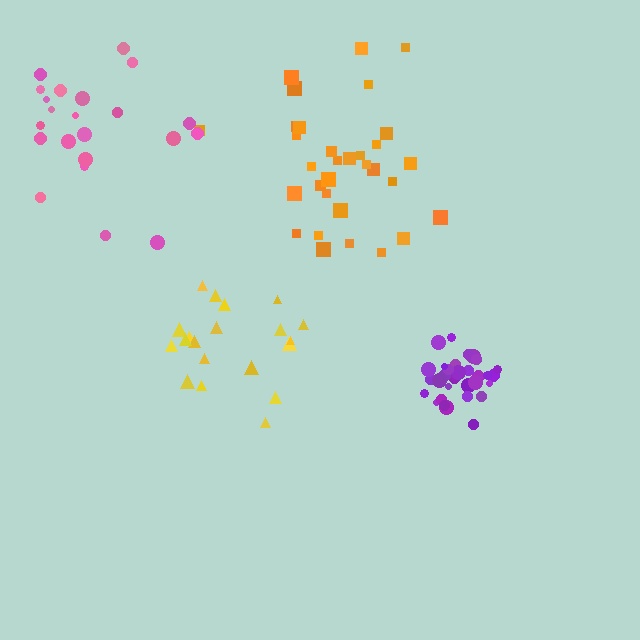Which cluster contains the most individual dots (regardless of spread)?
Purple (33).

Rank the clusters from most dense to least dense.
purple, orange, yellow, pink.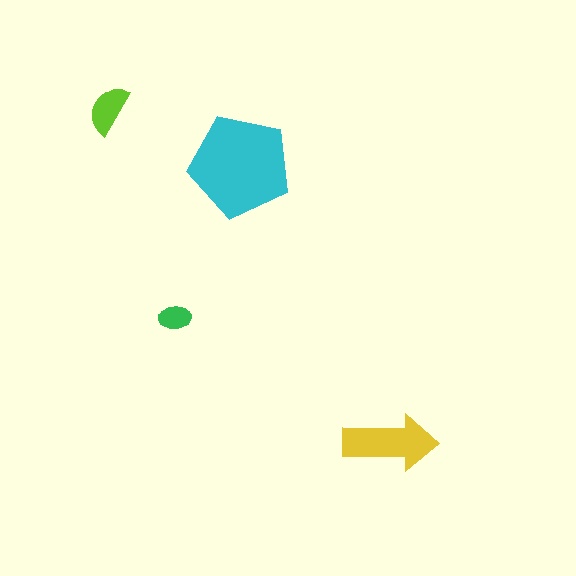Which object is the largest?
The cyan pentagon.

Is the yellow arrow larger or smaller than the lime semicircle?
Larger.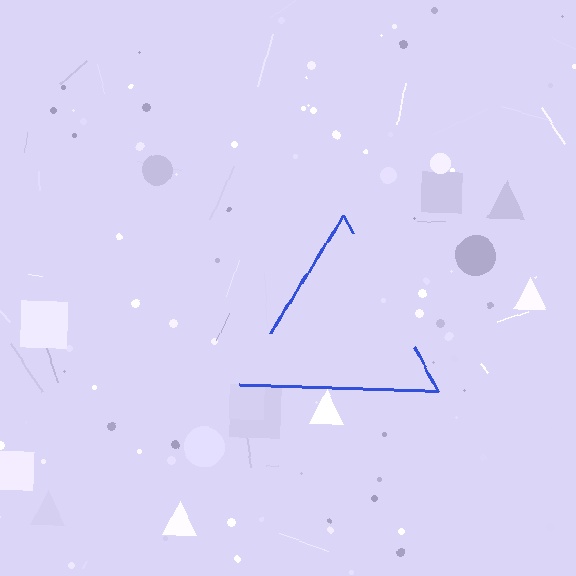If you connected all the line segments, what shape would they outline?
They would outline a triangle.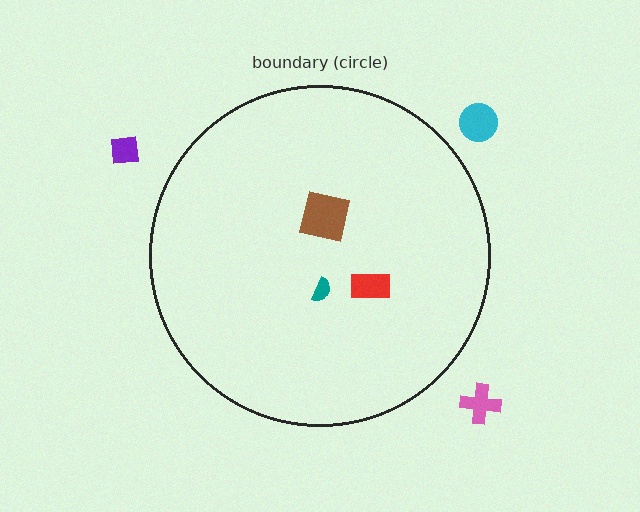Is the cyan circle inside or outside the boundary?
Outside.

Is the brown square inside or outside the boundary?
Inside.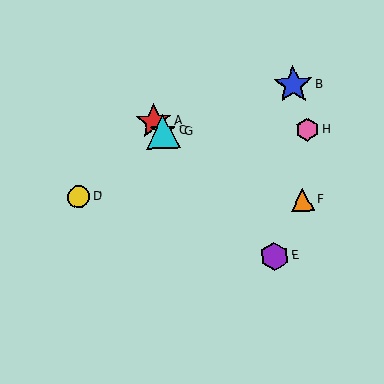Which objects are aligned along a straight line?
Objects A, C, E, G are aligned along a straight line.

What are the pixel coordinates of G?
Object G is at (163, 132).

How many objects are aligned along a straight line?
4 objects (A, C, E, G) are aligned along a straight line.